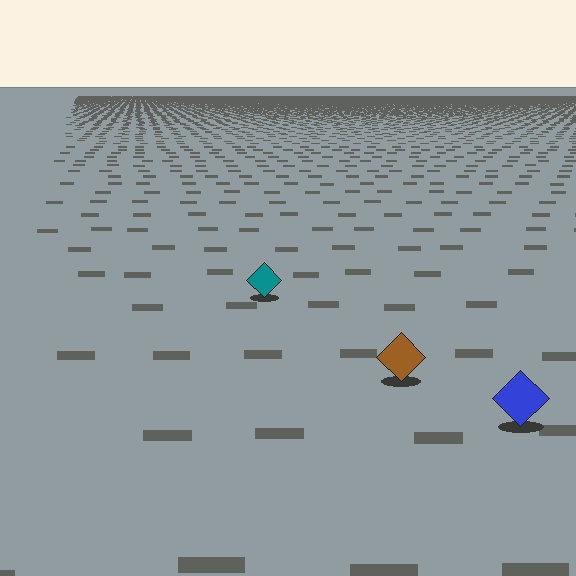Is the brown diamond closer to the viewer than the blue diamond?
No. The blue diamond is closer — you can tell from the texture gradient: the ground texture is coarser near it.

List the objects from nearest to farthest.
From nearest to farthest: the blue diamond, the brown diamond, the teal diamond.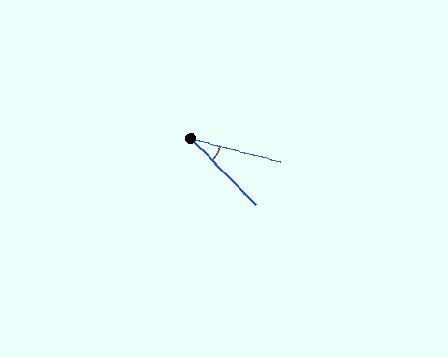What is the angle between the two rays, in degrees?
Approximately 31 degrees.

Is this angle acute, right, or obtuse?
It is acute.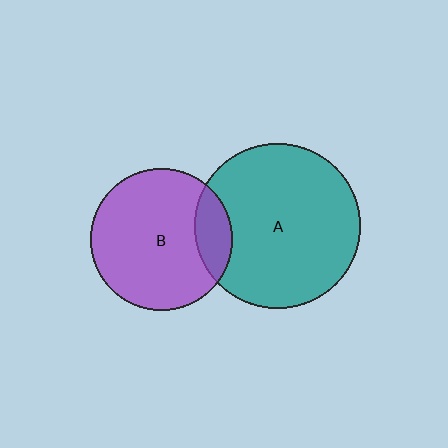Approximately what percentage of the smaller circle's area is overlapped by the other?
Approximately 15%.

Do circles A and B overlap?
Yes.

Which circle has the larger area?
Circle A (teal).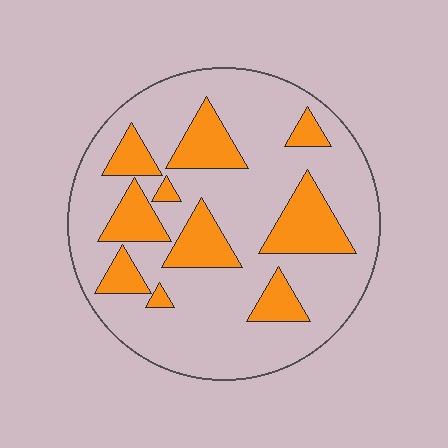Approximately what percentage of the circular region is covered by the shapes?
Approximately 25%.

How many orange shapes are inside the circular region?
10.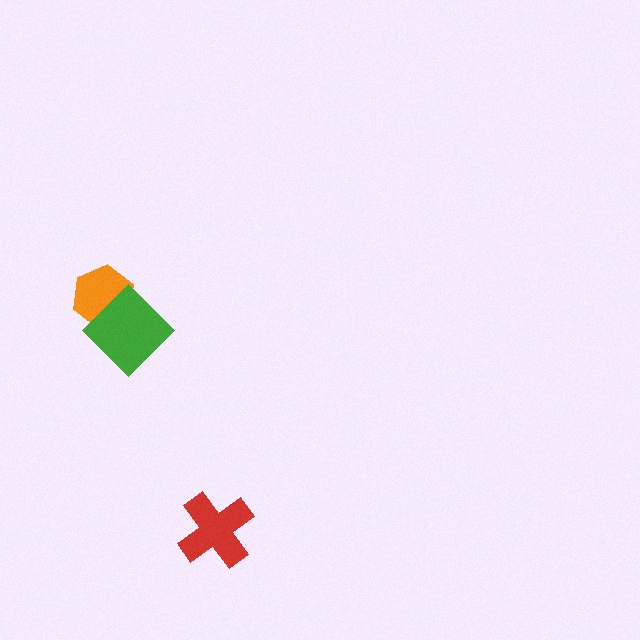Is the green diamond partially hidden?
No, no other shape covers it.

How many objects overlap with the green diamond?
1 object overlaps with the green diamond.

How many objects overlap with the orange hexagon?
1 object overlaps with the orange hexagon.